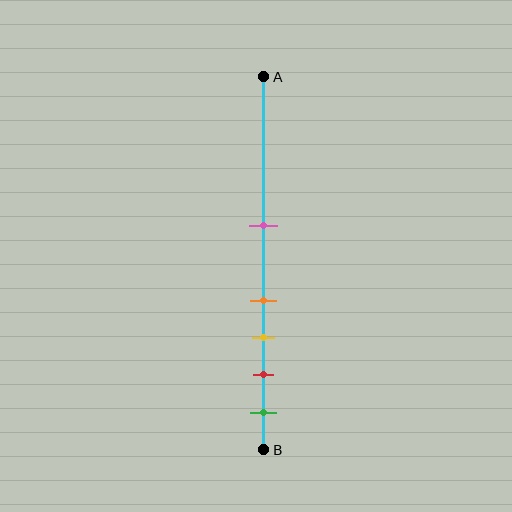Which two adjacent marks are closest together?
The orange and yellow marks are the closest adjacent pair.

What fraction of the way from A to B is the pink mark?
The pink mark is approximately 40% (0.4) of the way from A to B.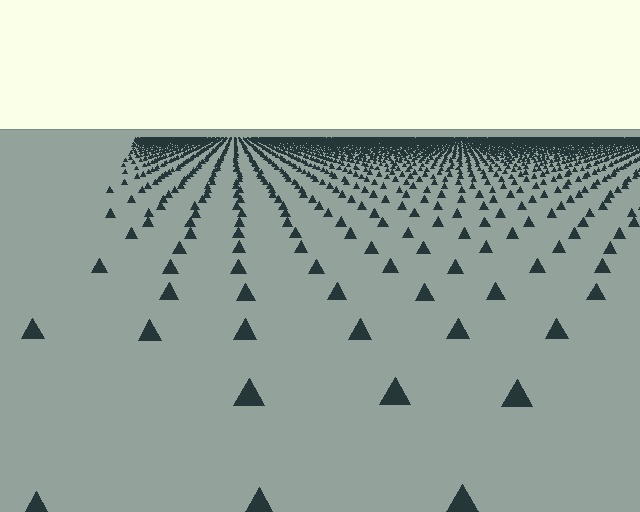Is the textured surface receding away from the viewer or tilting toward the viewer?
The surface is receding away from the viewer. Texture elements get smaller and denser toward the top.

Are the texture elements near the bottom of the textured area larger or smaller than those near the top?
Larger. Near the bottom, elements are closer to the viewer and appear at a bigger on-screen size.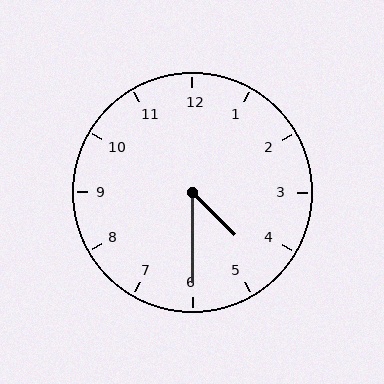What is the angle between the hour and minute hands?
Approximately 45 degrees.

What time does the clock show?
4:30.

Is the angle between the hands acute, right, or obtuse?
It is acute.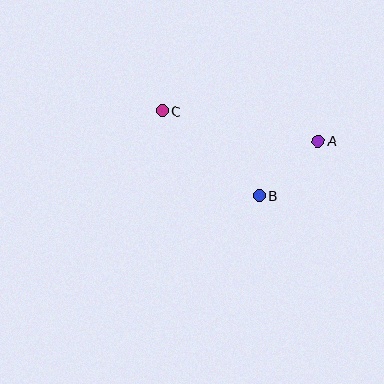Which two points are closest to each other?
Points A and B are closest to each other.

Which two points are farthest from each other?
Points A and C are farthest from each other.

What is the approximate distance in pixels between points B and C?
The distance between B and C is approximately 129 pixels.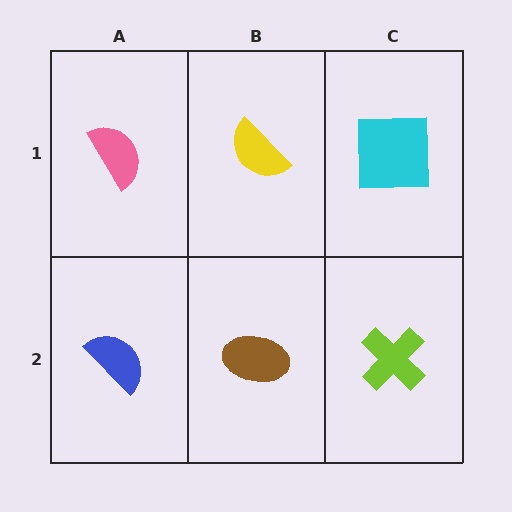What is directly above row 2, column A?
A pink semicircle.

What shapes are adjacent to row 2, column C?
A cyan square (row 1, column C), a brown ellipse (row 2, column B).